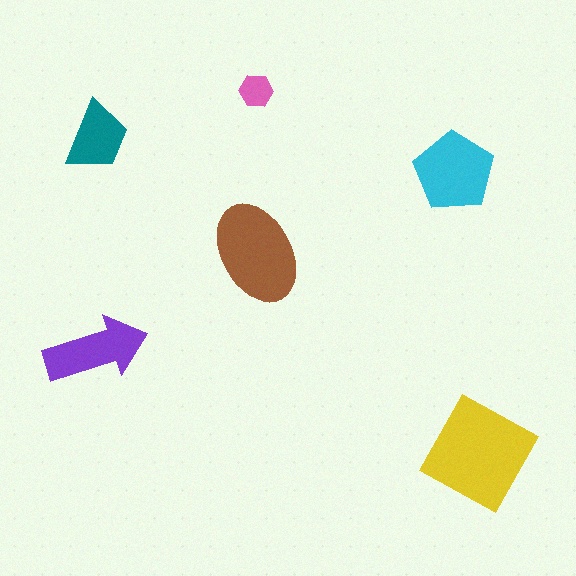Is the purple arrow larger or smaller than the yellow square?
Smaller.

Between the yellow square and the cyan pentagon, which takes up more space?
The yellow square.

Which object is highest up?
The pink hexagon is topmost.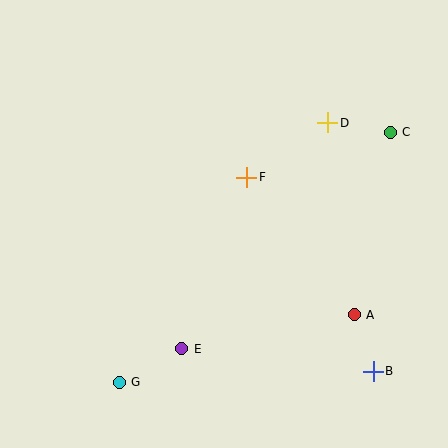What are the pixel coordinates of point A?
Point A is at (354, 315).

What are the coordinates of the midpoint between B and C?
The midpoint between B and C is at (382, 252).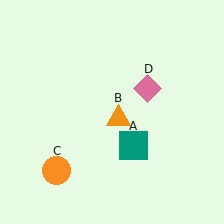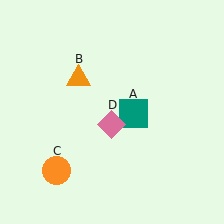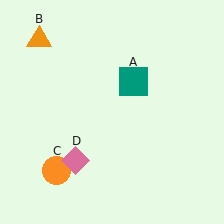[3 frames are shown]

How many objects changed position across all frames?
3 objects changed position: teal square (object A), orange triangle (object B), pink diamond (object D).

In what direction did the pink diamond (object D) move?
The pink diamond (object D) moved down and to the left.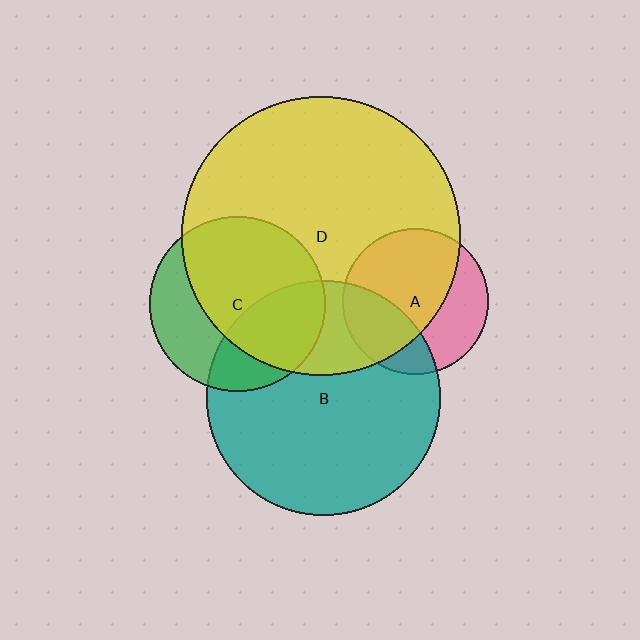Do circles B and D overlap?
Yes.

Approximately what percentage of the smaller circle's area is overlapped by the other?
Approximately 30%.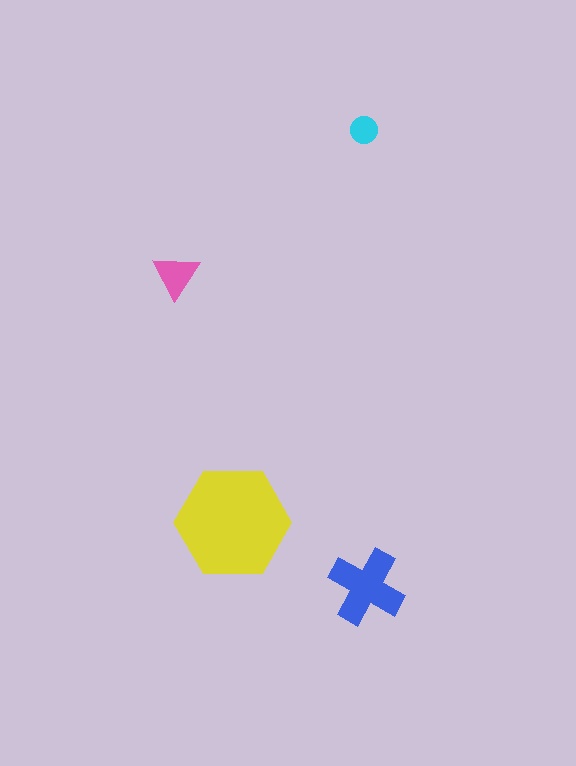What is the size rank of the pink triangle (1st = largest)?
3rd.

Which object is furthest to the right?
The blue cross is rightmost.